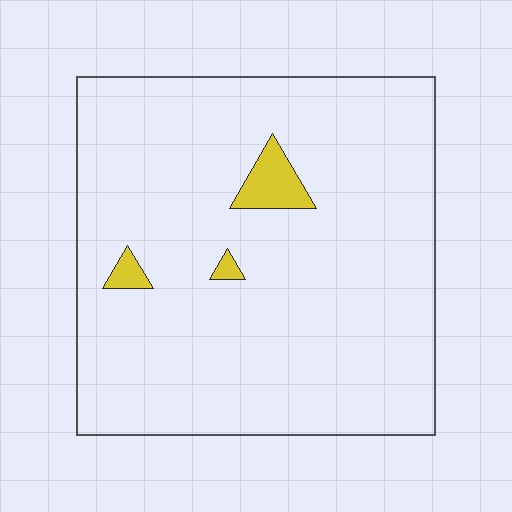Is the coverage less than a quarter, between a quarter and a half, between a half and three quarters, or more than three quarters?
Less than a quarter.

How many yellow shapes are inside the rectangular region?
3.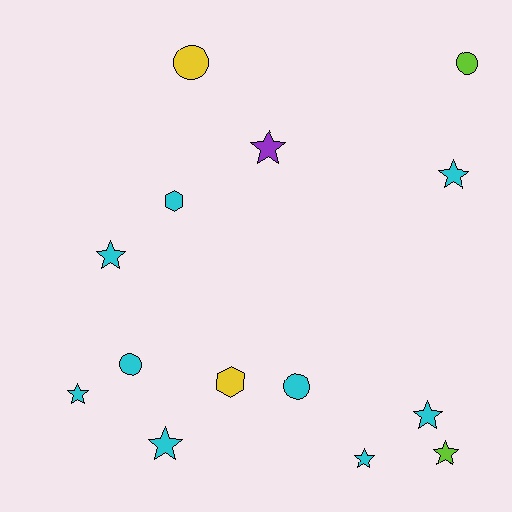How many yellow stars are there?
There are no yellow stars.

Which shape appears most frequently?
Star, with 8 objects.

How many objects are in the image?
There are 14 objects.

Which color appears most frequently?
Cyan, with 9 objects.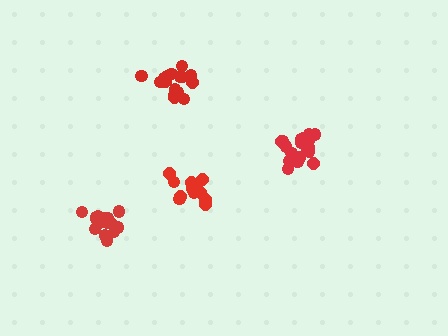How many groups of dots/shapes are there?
There are 4 groups.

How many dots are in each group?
Group 1: 15 dots, Group 2: 17 dots, Group 3: 18 dots, Group 4: 15 dots (65 total).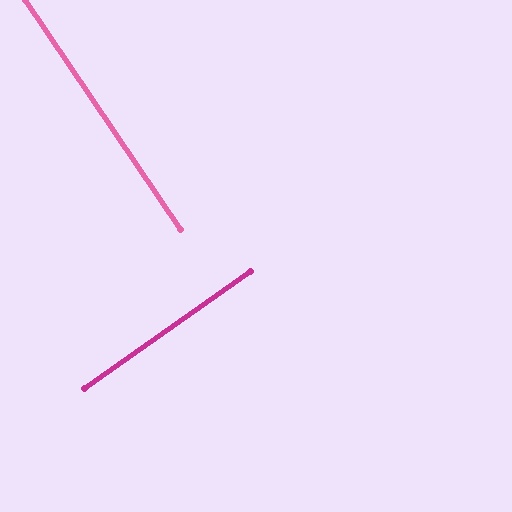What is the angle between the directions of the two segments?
Approximately 89 degrees.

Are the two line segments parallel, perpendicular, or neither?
Perpendicular — they meet at approximately 89°.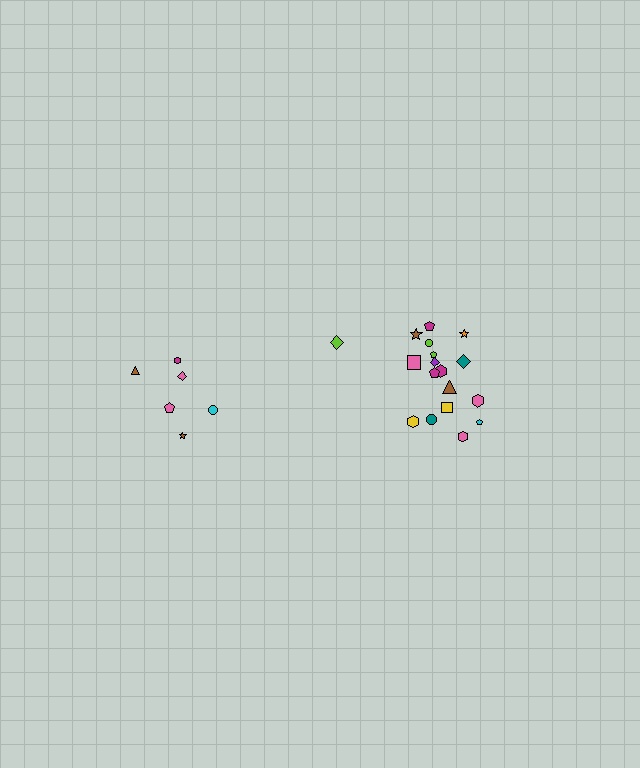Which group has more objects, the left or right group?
The right group.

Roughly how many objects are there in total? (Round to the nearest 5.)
Roughly 25 objects in total.